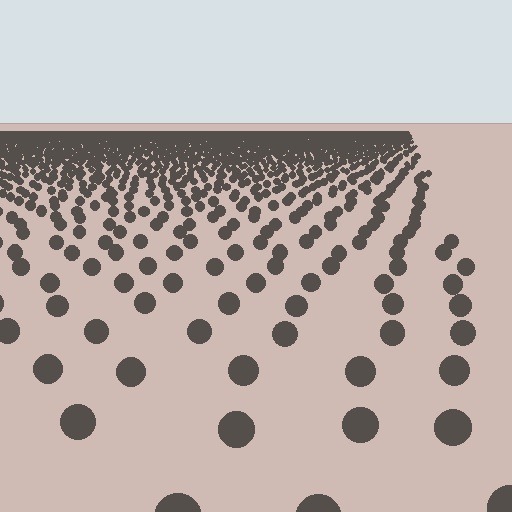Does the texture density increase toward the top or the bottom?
Density increases toward the top.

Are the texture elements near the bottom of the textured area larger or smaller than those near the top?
Larger. Near the bottom, elements are closer to the viewer and appear at a bigger on-screen size.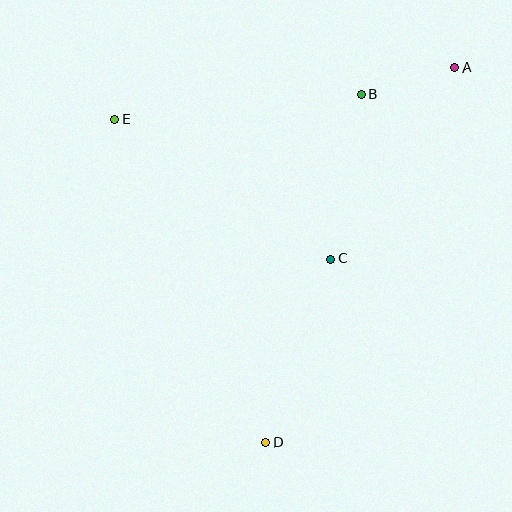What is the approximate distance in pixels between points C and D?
The distance between C and D is approximately 195 pixels.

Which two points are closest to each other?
Points A and B are closest to each other.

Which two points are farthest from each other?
Points A and D are farthest from each other.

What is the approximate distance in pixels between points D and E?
The distance between D and E is approximately 357 pixels.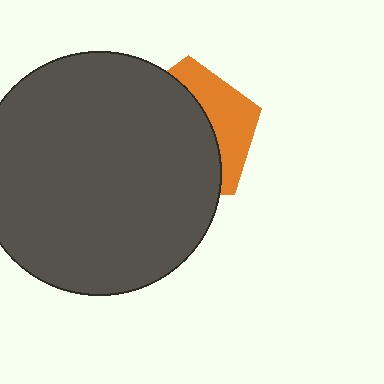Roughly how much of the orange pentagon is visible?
A small part of it is visible (roughly 34%).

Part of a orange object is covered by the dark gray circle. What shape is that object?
It is a pentagon.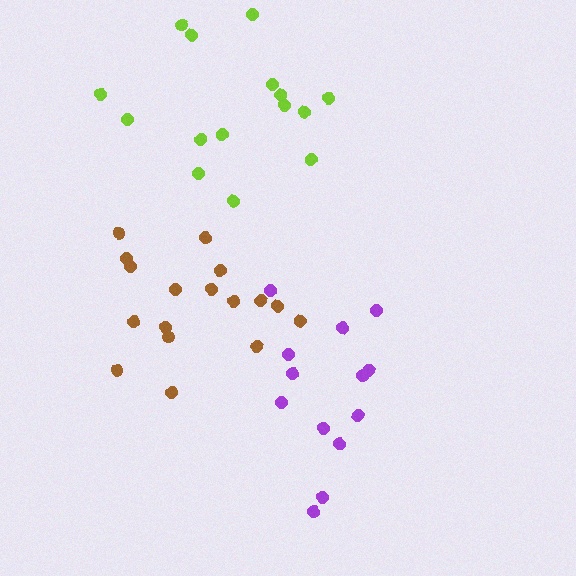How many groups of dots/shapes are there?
There are 3 groups.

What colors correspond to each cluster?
The clusters are colored: brown, purple, lime.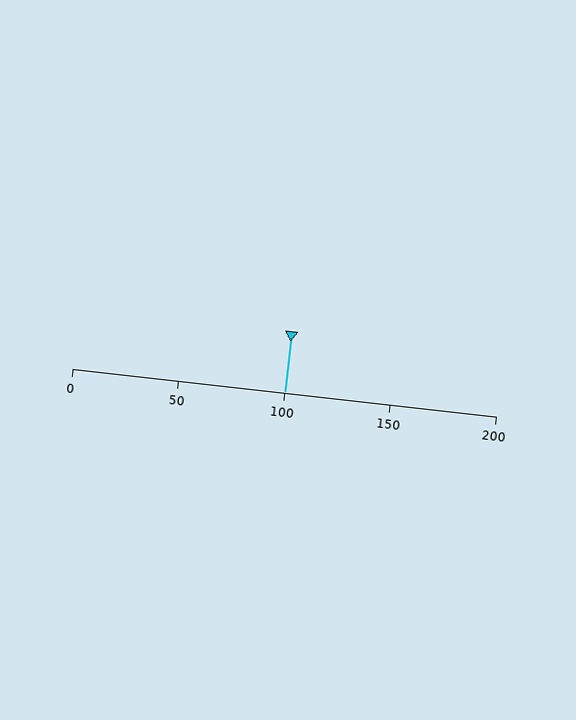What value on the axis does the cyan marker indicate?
The marker indicates approximately 100.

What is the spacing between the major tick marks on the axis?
The major ticks are spaced 50 apart.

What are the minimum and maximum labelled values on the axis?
The axis runs from 0 to 200.